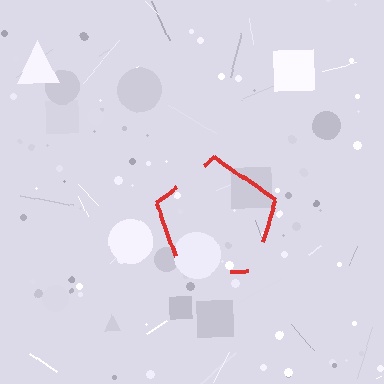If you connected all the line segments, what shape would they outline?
They would outline a pentagon.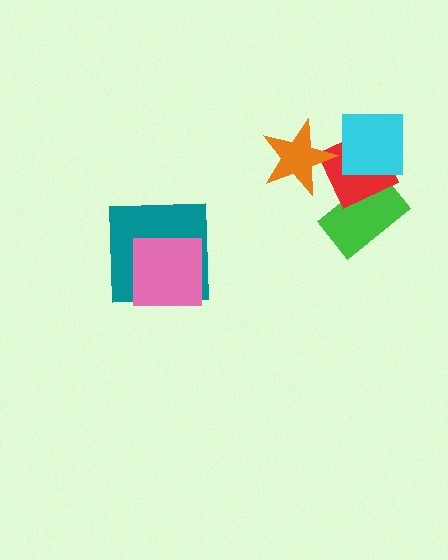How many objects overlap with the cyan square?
1 object overlaps with the cyan square.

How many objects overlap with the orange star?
1 object overlaps with the orange star.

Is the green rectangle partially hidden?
Yes, it is partially covered by another shape.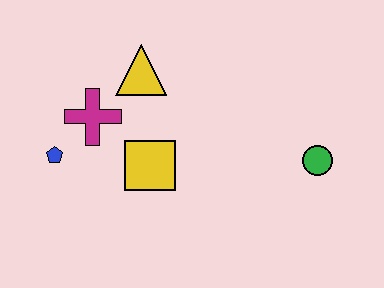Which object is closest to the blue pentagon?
The magenta cross is closest to the blue pentagon.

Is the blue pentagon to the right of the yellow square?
No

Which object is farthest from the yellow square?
The green circle is farthest from the yellow square.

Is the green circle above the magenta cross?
No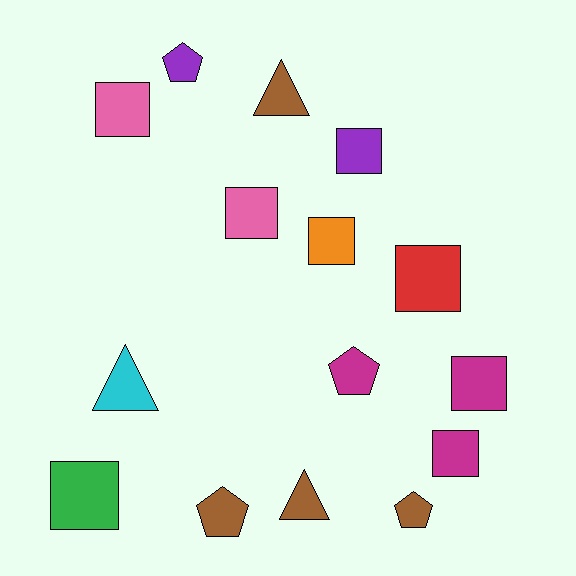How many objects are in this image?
There are 15 objects.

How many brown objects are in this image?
There are 4 brown objects.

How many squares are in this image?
There are 8 squares.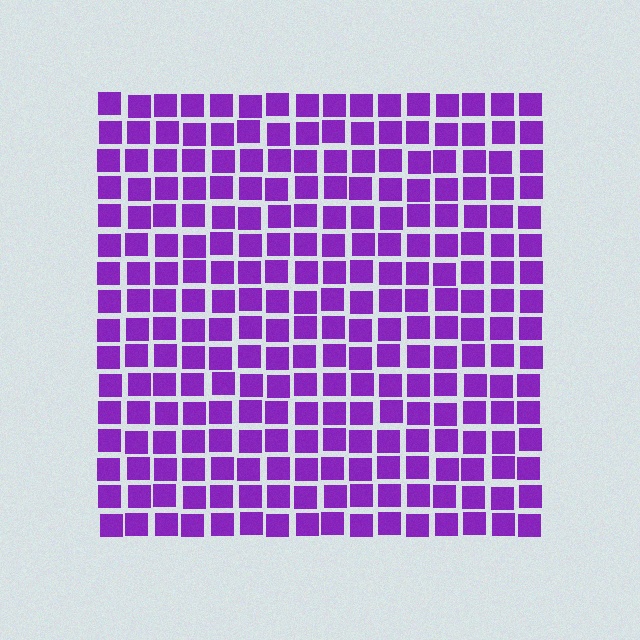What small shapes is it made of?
It is made of small squares.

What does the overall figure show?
The overall figure shows a square.